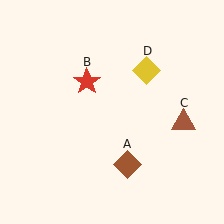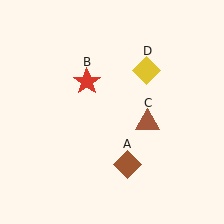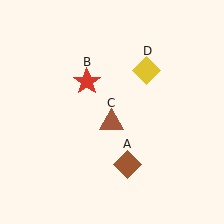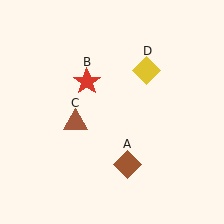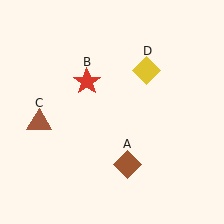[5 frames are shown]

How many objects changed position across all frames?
1 object changed position: brown triangle (object C).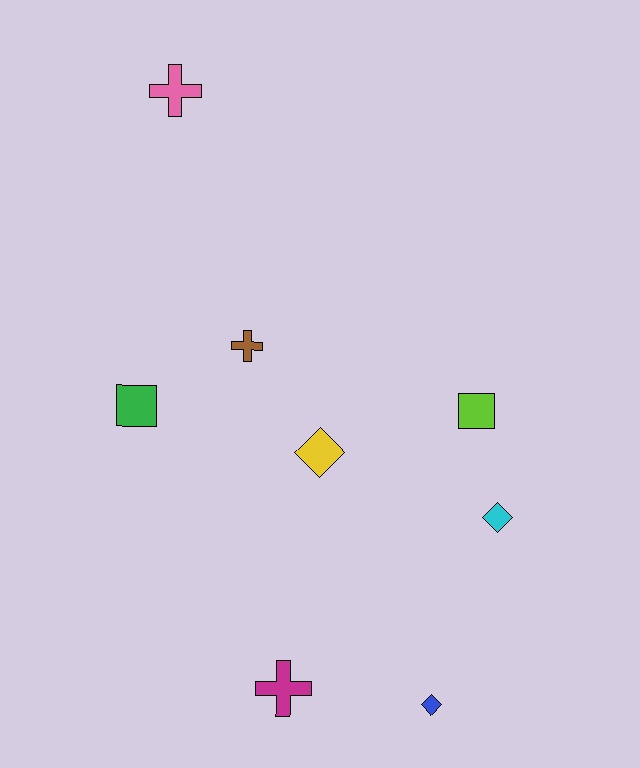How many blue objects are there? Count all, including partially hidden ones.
There is 1 blue object.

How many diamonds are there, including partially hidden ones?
There are 3 diamonds.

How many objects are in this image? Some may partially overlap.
There are 8 objects.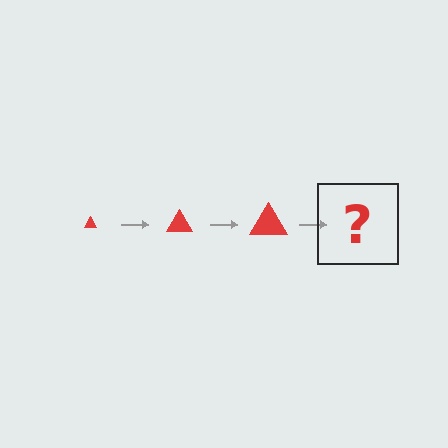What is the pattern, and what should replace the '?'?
The pattern is that the triangle gets progressively larger each step. The '?' should be a red triangle, larger than the previous one.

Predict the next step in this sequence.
The next step is a red triangle, larger than the previous one.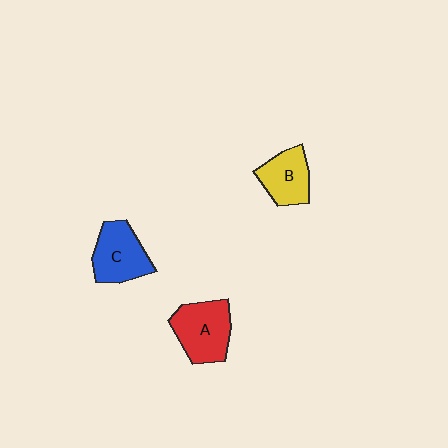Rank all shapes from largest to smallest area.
From largest to smallest: A (red), C (blue), B (yellow).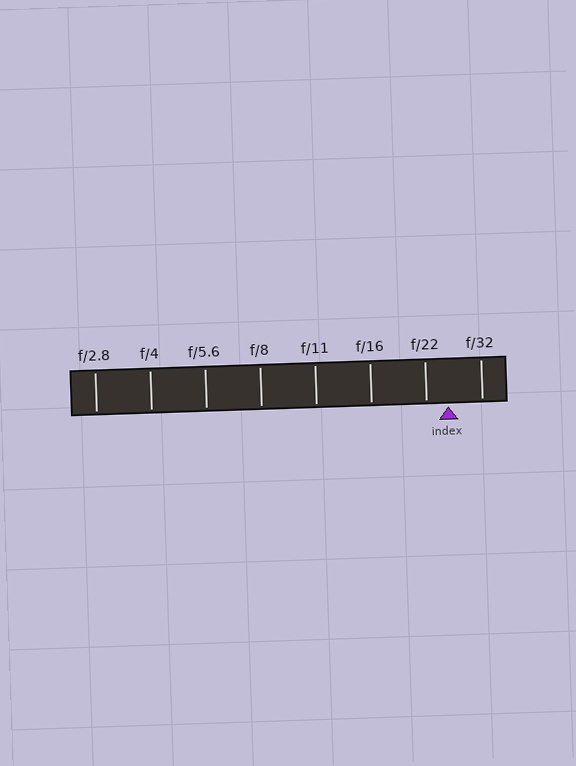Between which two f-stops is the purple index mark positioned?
The index mark is between f/22 and f/32.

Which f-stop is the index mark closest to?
The index mark is closest to f/22.